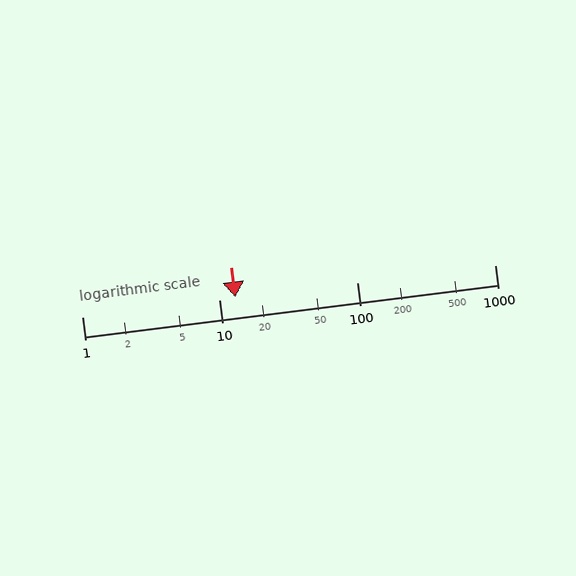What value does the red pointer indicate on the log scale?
The pointer indicates approximately 13.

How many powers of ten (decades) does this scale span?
The scale spans 3 decades, from 1 to 1000.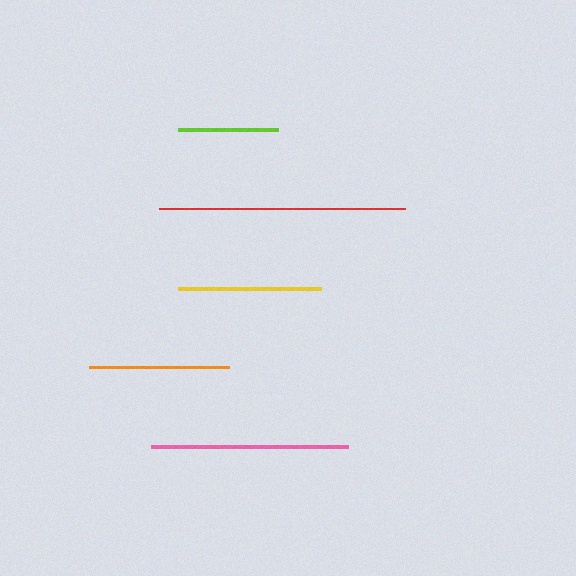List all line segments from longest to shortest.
From longest to shortest: red, pink, yellow, orange, lime.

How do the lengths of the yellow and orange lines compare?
The yellow and orange lines are approximately the same length.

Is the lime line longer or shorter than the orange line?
The orange line is longer than the lime line.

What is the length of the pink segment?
The pink segment is approximately 197 pixels long.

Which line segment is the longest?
The red line is the longest at approximately 246 pixels.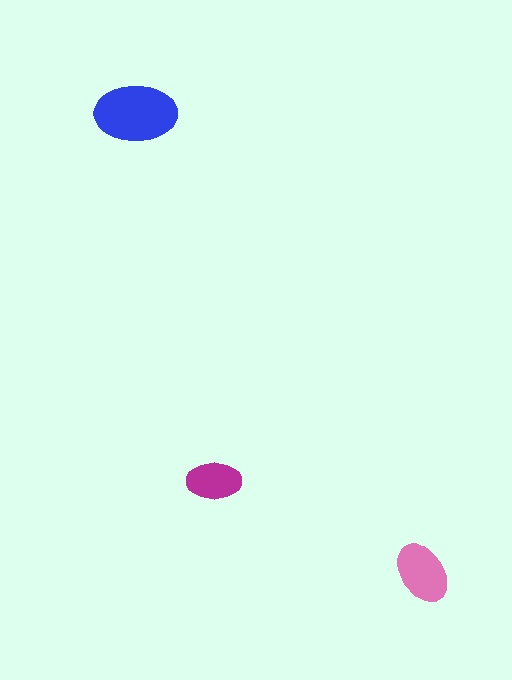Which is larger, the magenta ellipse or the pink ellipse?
The pink one.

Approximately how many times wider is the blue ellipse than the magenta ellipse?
About 1.5 times wider.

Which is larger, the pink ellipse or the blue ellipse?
The blue one.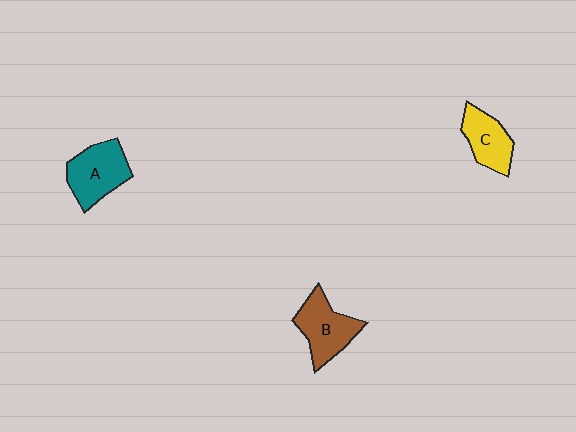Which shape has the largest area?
Shape A (teal).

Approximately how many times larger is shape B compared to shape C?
Approximately 1.3 times.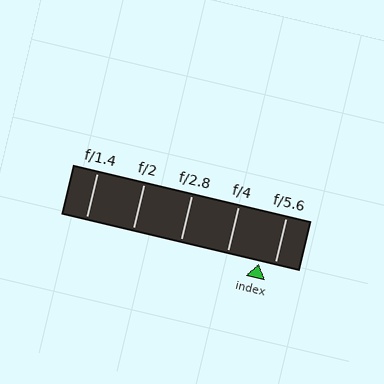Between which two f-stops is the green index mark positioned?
The index mark is between f/4 and f/5.6.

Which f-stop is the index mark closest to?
The index mark is closest to f/5.6.